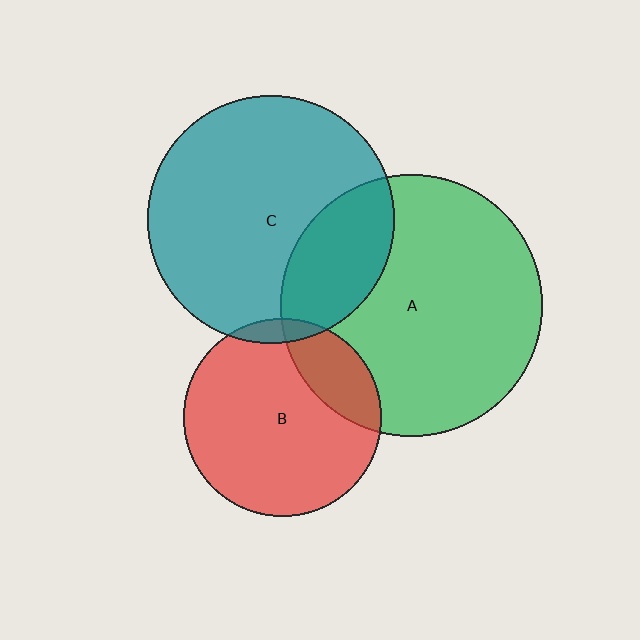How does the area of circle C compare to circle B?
Approximately 1.6 times.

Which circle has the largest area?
Circle A (green).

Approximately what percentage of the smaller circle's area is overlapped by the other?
Approximately 5%.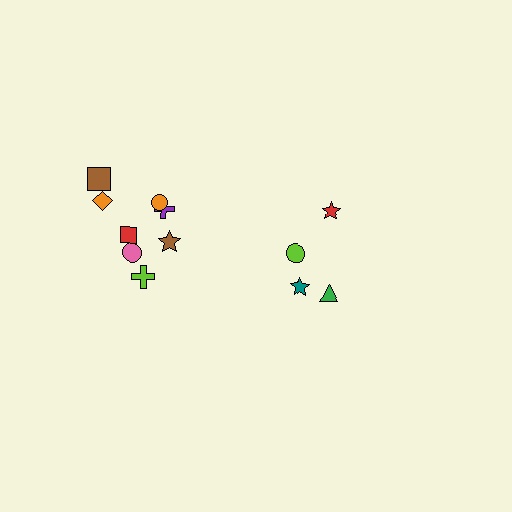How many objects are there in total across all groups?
There are 12 objects.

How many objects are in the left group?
There are 8 objects.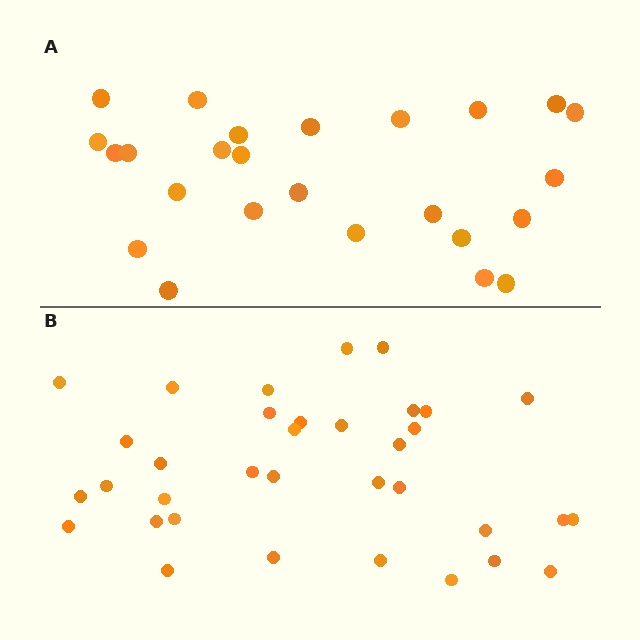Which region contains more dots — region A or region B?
Region B (the bottom region) has more dots.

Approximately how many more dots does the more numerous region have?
Region B has roughly 10 or so more dots than region A.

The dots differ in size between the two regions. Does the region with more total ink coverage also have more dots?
No. Region A has more total ink coverage because its dots are larger, but region B actually contains more individual dots. Total area can be misleading — the number of items is what matters here.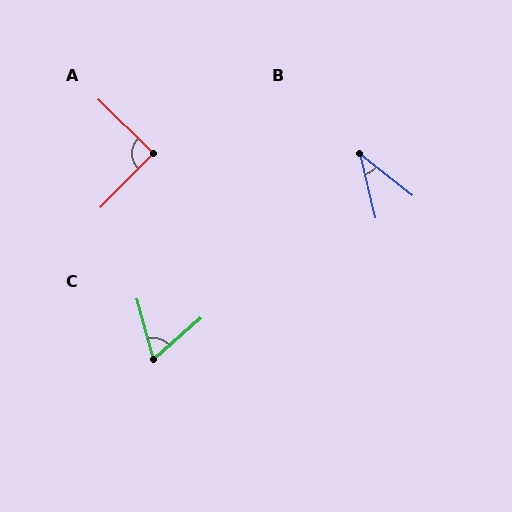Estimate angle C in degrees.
Approximately 64 degrees.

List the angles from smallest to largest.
B (38°), C (64°), A (90°).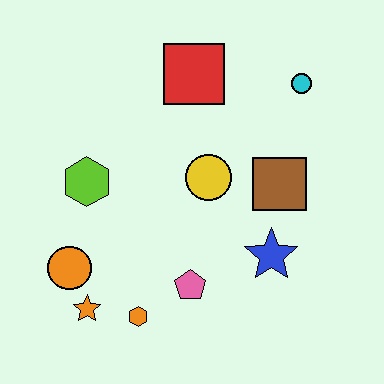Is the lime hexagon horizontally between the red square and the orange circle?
Yes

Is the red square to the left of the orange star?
No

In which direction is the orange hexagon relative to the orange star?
The orange hexagon is to the right of the orange star.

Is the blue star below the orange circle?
No